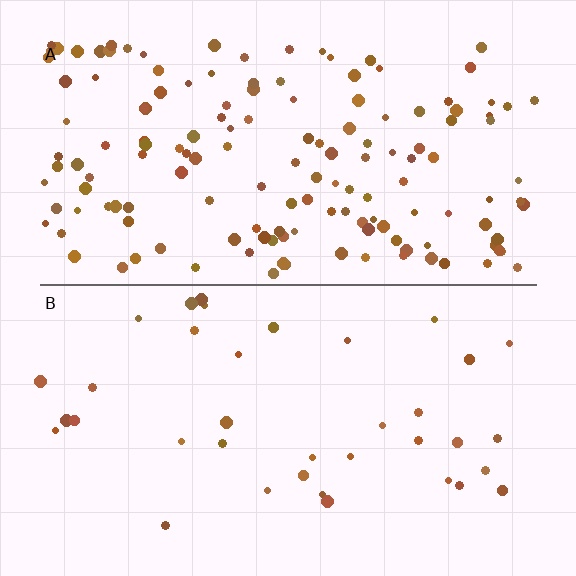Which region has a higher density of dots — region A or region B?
A (the top).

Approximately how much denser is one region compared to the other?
Approximately 4.0× — region A over region B.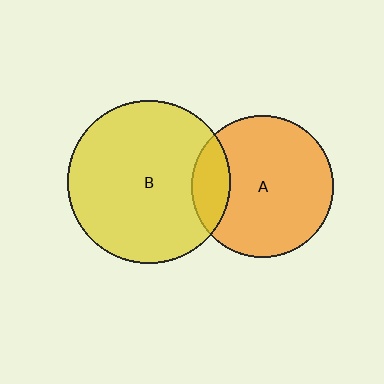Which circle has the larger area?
Circle B (yellow).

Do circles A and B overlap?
Yes.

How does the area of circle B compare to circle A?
Approximately 1.3 times.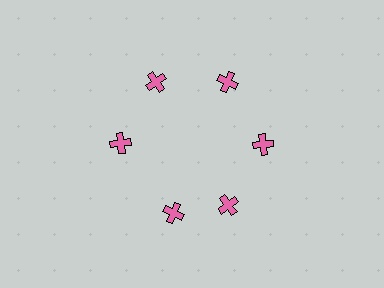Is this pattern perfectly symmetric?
No. The 6 pink crosses are arranged in a ring, but one element near the 7 o'clock position is rotated out of alignment along the ring, breaking the 6-fold rotational symmetry.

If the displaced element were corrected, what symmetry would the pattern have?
It would have 6-fold rotational symmetry — the pattern would map onto itself every 60 degrees.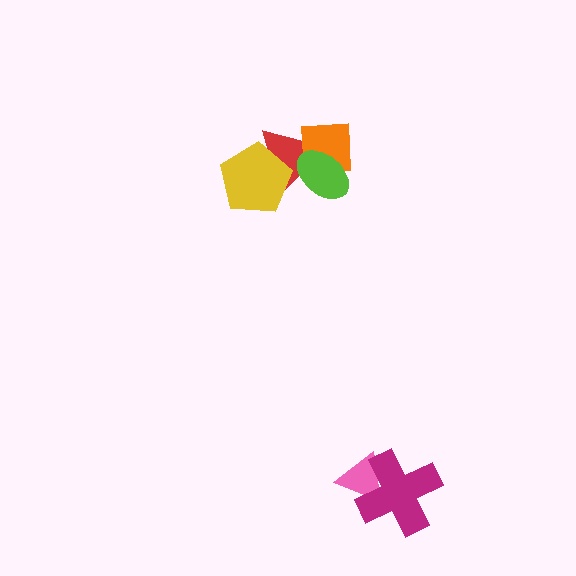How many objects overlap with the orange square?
2 objects overlap with the orange square.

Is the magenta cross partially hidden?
No, no other shape covers it.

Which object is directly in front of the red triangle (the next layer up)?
The orange square is directly in front of the red triangle.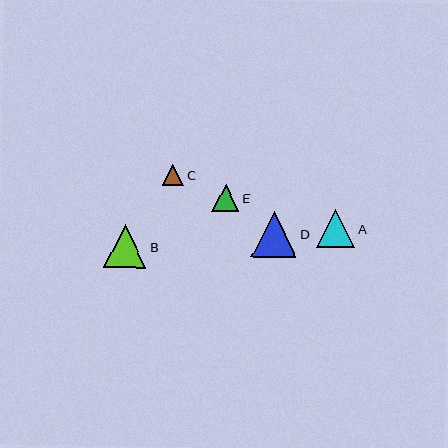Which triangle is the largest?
Triangle D is the largest with a size of approximately 45 pixels.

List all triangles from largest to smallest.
From largest to smallest: D, B, A, E, C.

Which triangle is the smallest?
Triangle C is the smallest with a size of approximately 21 pixels.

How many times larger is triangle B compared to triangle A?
Triangle B is approximately 1.1 times the size of triangle A.